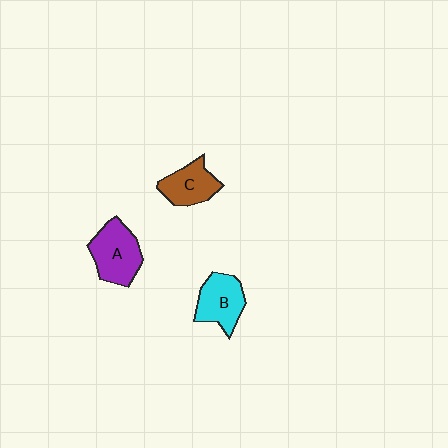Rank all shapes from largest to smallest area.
From largest to smallest: A (purple), B (cyan), C (brown).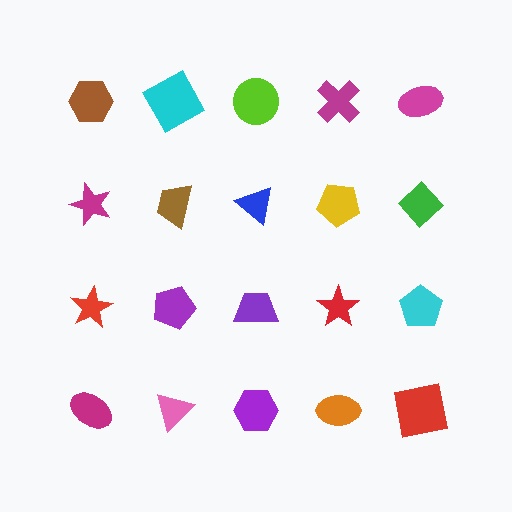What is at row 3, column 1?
A red star.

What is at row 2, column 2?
A brown trapezoid.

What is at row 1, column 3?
A lime circle.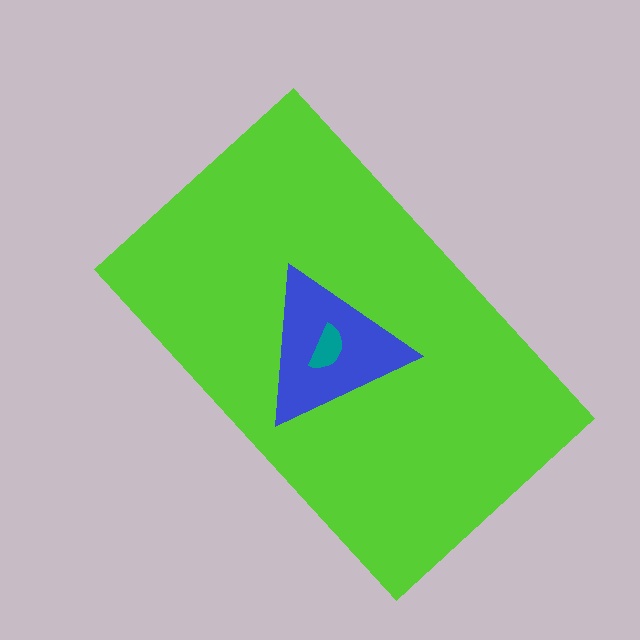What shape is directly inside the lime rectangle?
The blue triangle.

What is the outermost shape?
The lime rectangle.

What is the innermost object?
The teal semicircle.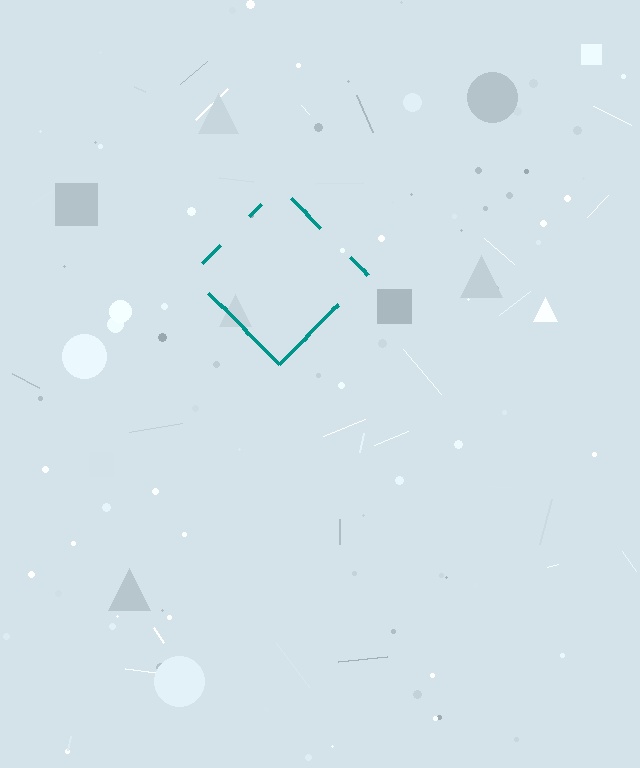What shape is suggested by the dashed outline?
The dashed outline suggests a diamond.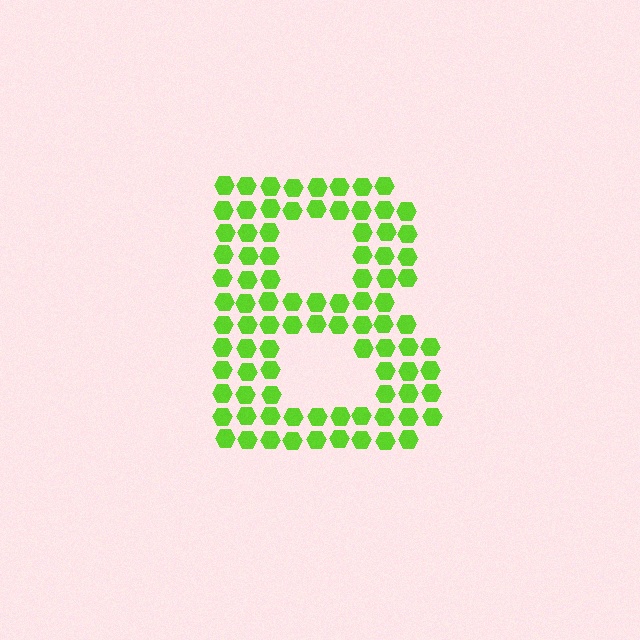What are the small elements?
The small elements are hexagons.